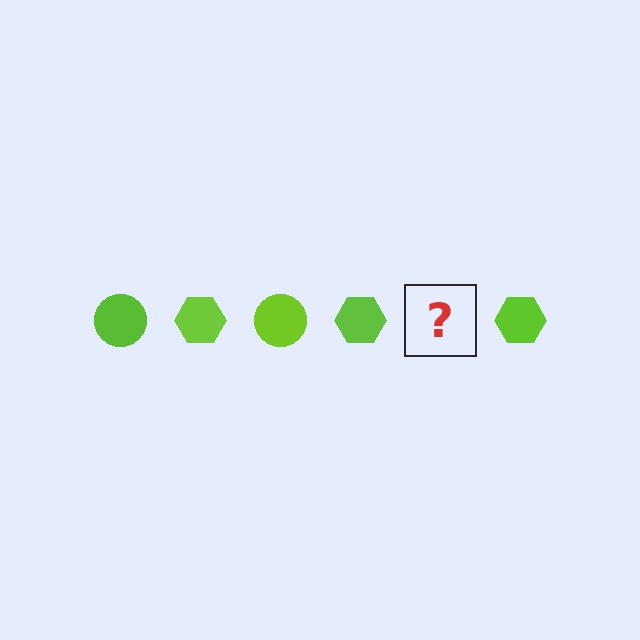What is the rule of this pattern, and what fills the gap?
The rule is that the pattern cycles through circle, hexagon shapes in lime. The gap should be filled with a lime circle.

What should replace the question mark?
The question mark should be replaced with a lime circle.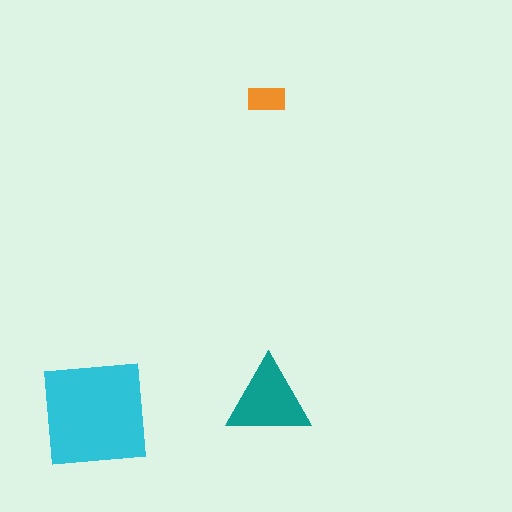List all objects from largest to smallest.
The cyan square, the teal triangle, the orange rectangle.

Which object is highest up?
The orange rectangle is topmost.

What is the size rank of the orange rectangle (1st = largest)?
3rd.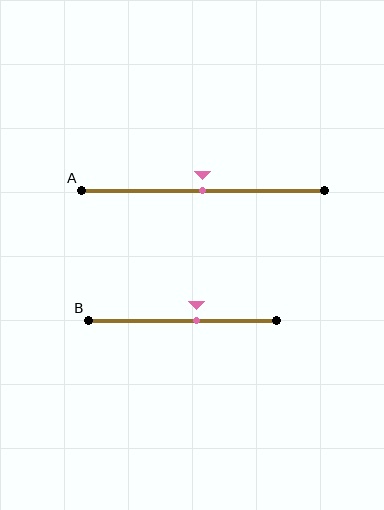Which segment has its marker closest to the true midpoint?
Segment A has its marker closest to the true midpoint.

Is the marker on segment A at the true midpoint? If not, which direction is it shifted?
Yes, the marker on segment A is at the true midpoint.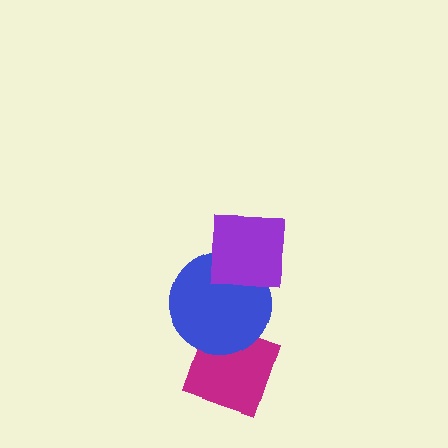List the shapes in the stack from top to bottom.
From top to bottom: the purple square, the blue circle, the magenta diamond.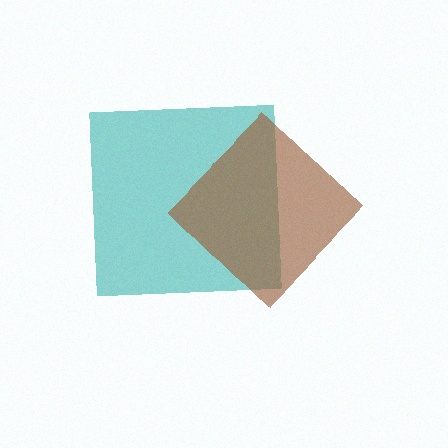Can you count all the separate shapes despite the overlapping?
Yes, there are 2 separate shapes.